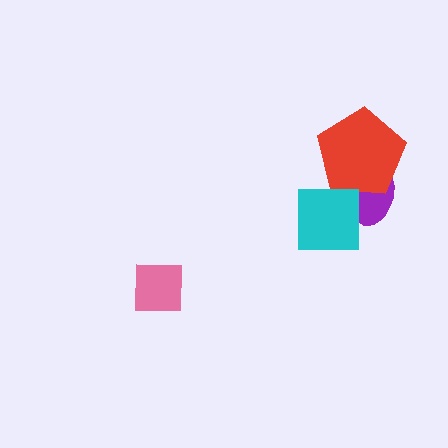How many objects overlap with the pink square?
0 objects overlap with the pink square.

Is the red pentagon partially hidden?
Yes, it is partially covered by another shape.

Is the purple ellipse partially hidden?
Yes, it is partially covered by another shape.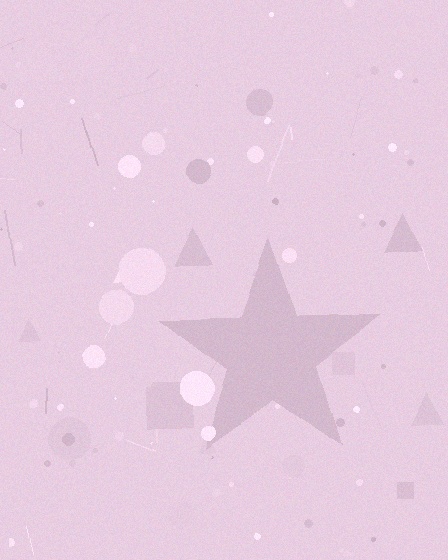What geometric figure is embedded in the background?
A star is embedded in the background.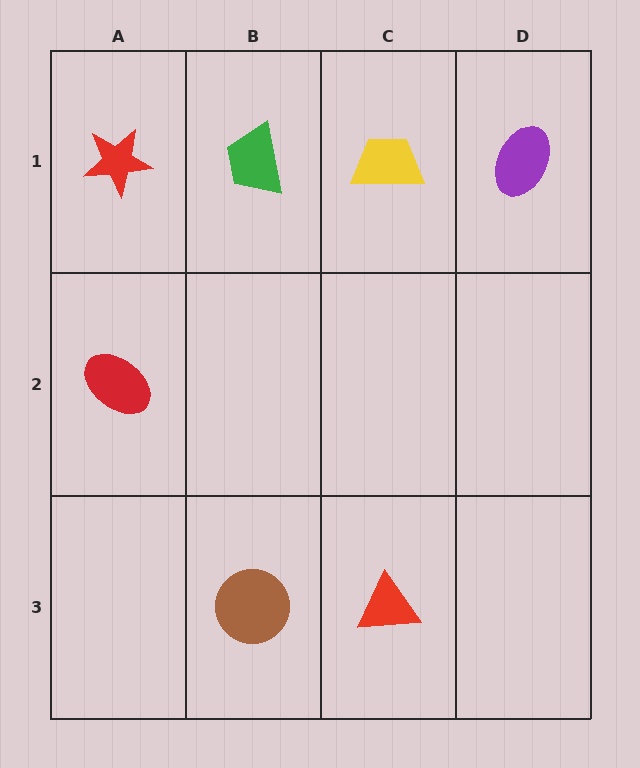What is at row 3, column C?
A red triangle.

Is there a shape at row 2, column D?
No, that cell is empty.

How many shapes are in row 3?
2 shapes.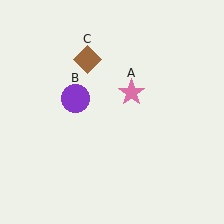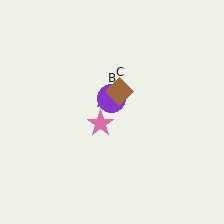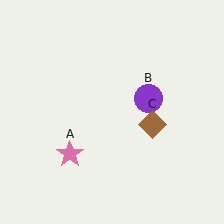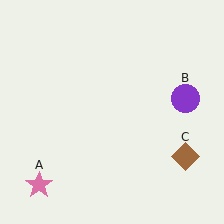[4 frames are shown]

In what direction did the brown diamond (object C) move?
The brown diamond (object C) moved down and to the right.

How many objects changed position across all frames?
3 objects changed position: pink star (object A), purple circle (object B), brown diamond (object C).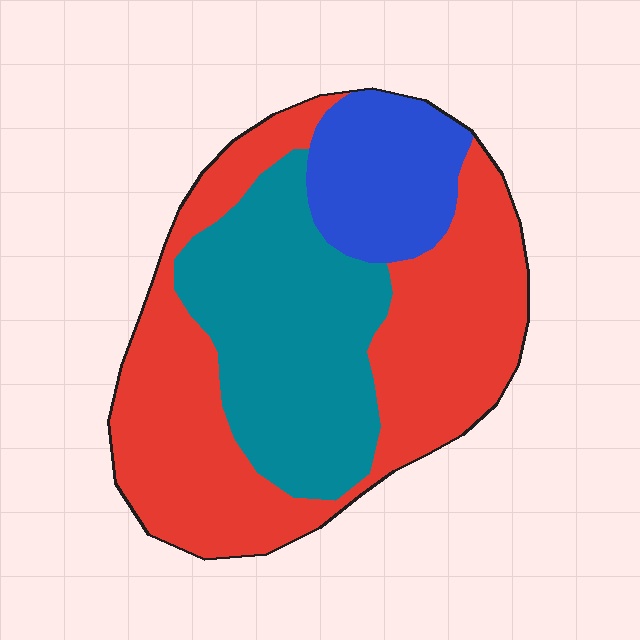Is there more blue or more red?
Red.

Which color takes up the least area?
Blue, at roughly 15%.